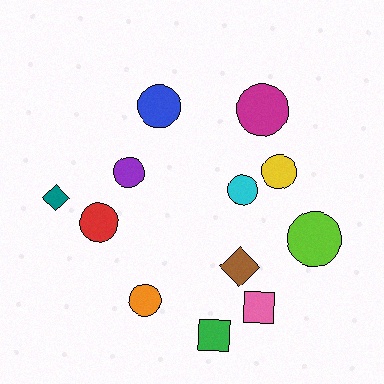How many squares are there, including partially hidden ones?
There are 2 squares.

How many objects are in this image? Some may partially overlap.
There are 12 objects.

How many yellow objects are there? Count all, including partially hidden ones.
There is 1 yellow object.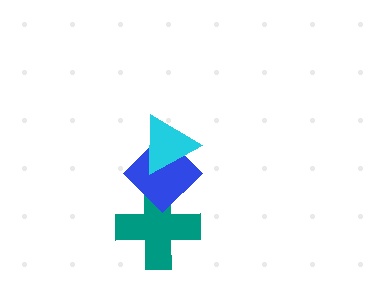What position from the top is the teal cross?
The teal cross is 3rd from the top.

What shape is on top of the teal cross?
The blue diamond is on top of the teal cross.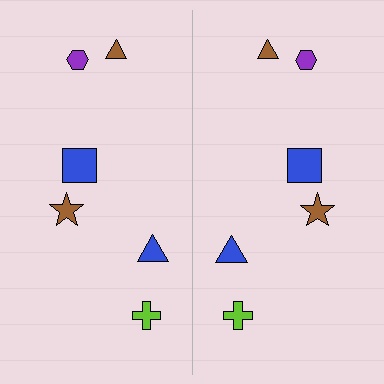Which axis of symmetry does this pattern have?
The pattern has a vertical axis of symmetry running through the center of the image.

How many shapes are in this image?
There are 12 shapes in this image.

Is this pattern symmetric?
Yes, this pattern has bilateral (reflection) symmetry.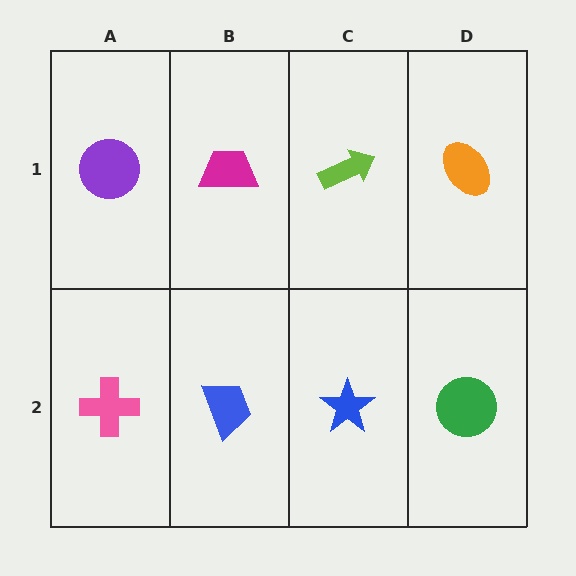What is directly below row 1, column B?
A blue trapezoid.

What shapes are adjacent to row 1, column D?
A green circle (row 2, column D), a lime arrow (row 1, column C).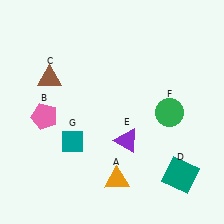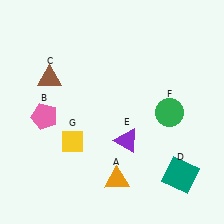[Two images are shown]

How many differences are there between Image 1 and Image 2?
There is 1 difference between the two images.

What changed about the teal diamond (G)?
In Image 1, G is teal. In Image 2, it changed to yellow.